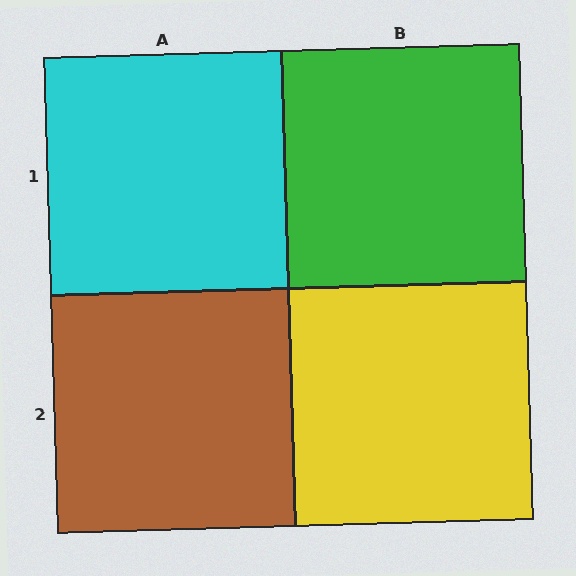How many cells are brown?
1 cell is brown.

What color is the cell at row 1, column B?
Green.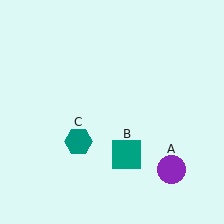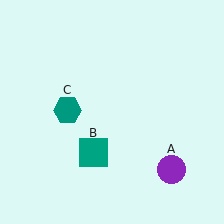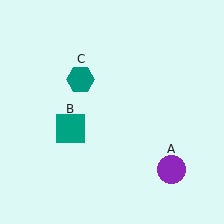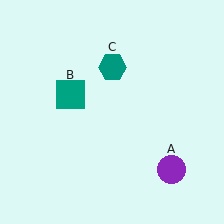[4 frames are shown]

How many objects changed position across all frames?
2 objects changed position: teal square (object B), teal hexagon (object C).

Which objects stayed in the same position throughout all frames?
Purple circle (object A) remained stationary.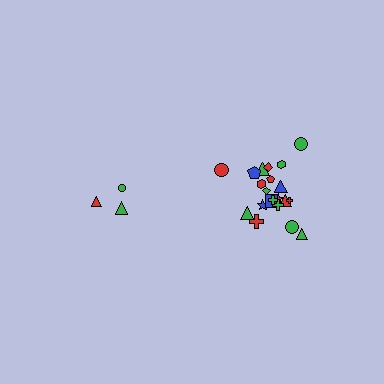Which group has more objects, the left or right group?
The right group.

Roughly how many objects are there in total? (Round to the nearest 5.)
Roughly 25 objects in total.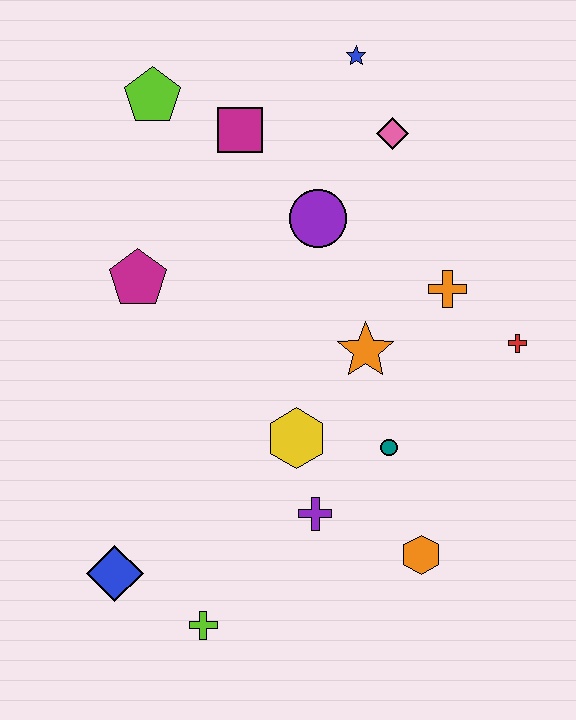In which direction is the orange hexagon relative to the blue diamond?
The orange hexagon is to the right of the blue diamond.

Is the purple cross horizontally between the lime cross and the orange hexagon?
Yes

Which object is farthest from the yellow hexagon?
The blue star is farthest from the yellow hexagon.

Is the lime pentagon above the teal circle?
Yes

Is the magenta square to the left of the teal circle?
Yes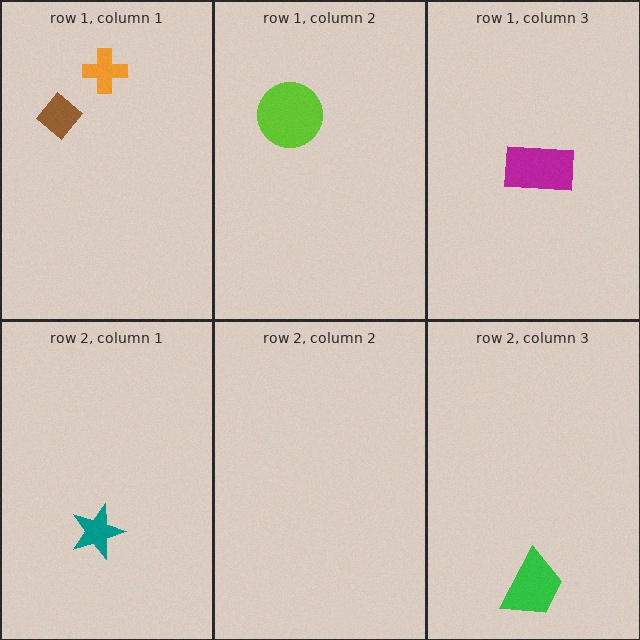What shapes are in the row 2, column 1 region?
The teal star.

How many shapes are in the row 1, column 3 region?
1.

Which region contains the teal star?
The row 2, column 1 region.